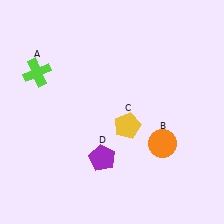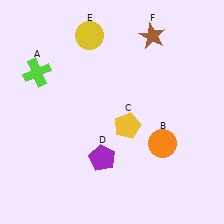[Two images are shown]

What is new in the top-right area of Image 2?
A brown star (F) was added in the top-right area of Image 2.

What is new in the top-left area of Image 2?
A yellow circle (E) was added in the top-left area of Image 2.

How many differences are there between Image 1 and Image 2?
There are 2 differences between the two images.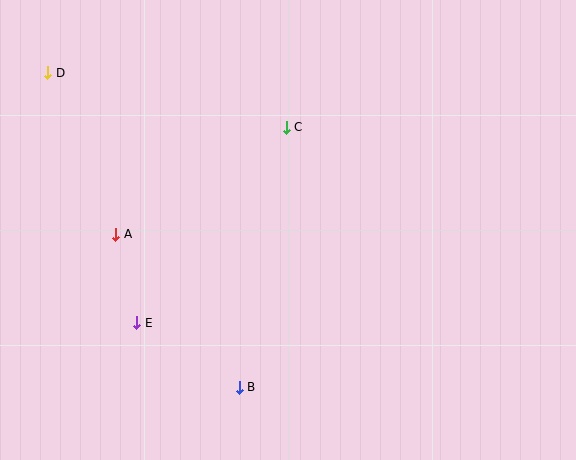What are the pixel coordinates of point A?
Point A is at (116, 234).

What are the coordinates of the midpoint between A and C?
The midpoint between A and C is at (201, 181).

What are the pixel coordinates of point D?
Point D is at (48, 73).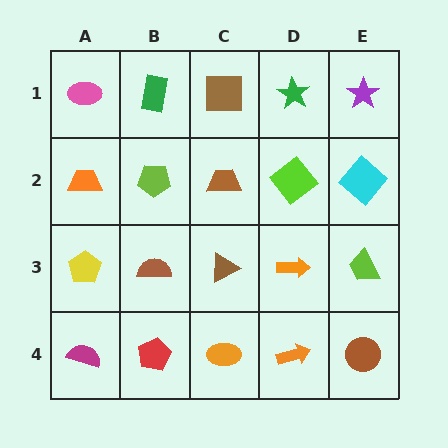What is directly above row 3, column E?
A cyan diamond.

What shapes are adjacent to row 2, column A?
A pink ellipse (row 1, column A), a yellow pentagon (row 3, column A), a lime pentagon (row 2, column B).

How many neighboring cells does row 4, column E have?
2.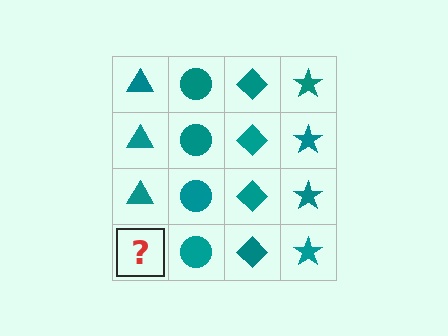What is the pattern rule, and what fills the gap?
The rule is that each column has a consistent shape. The gap should be filled with a teal triangle.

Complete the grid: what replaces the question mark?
The question mark should be replaced with a teal triangle.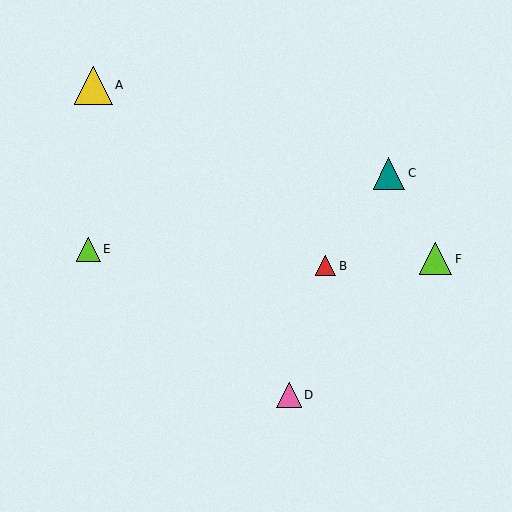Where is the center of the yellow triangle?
The center of the yellow triangle is at (94, 85).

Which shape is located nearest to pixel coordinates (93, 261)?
The lime triangle (labeled E) at (88, 249) is nearest to that location.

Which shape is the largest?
The yellow triangle (labeled A) is the largest.